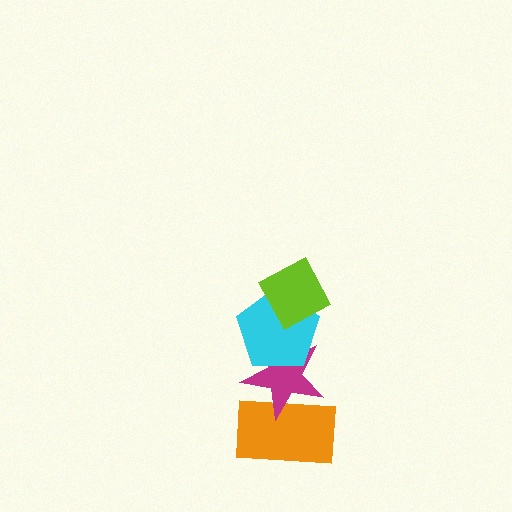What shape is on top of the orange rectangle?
The magenta star is on top of the orange rectangle.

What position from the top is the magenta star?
The magenta star is 3rd from the top.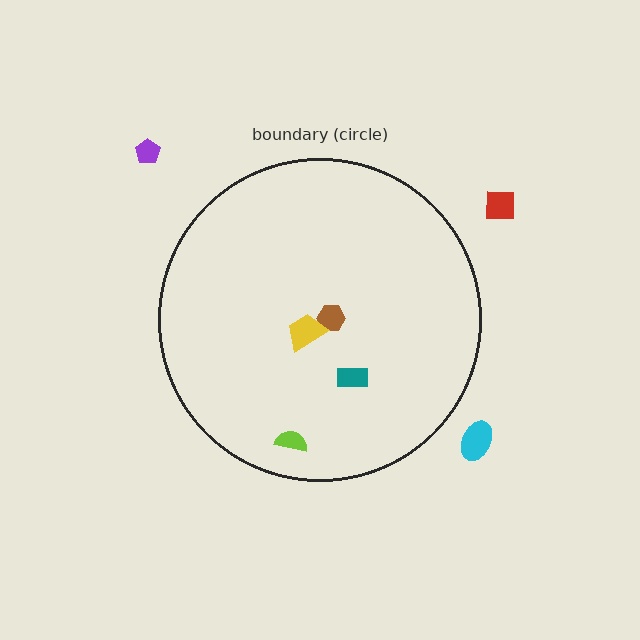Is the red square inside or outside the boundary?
Outside.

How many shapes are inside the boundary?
4 inside, 3 outside.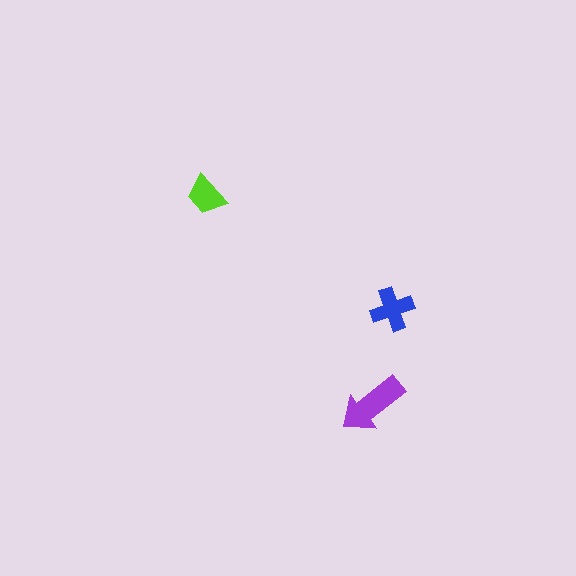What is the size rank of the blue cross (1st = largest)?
2nd.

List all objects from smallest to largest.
The lime trapezoid, the blue cross, the purple arrow.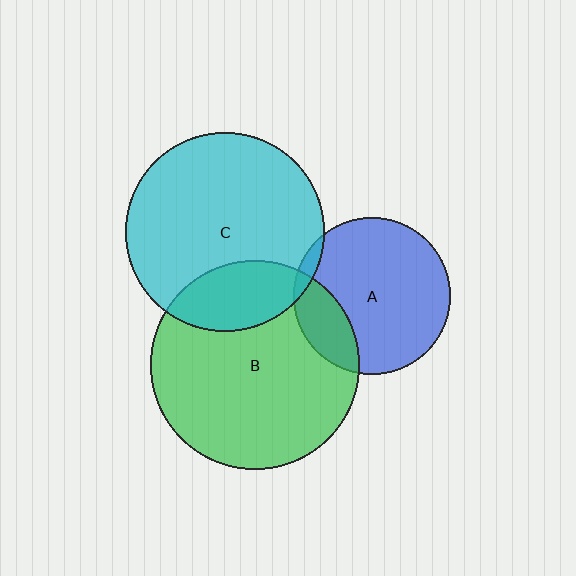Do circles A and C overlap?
Yes.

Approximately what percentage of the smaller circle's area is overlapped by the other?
Approximately 5%.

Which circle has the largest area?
Circle B (green).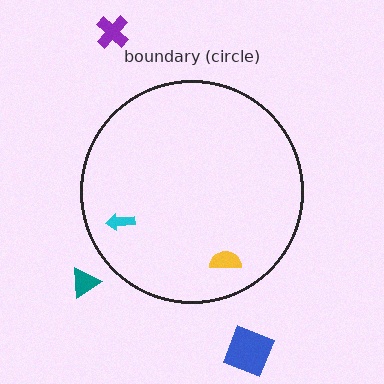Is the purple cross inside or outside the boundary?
Outside.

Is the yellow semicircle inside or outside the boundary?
Inside.